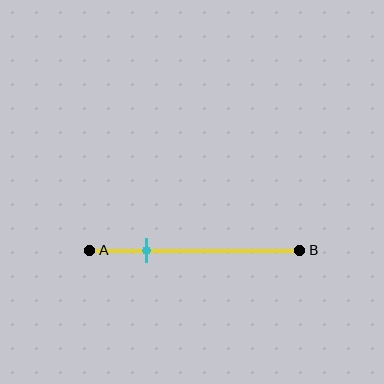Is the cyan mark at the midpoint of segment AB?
No, the mark is at about 25% from A, not at the 50% midpoint.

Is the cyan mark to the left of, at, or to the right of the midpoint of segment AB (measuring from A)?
The cyan mark is to the left of the midpoint of segment AB.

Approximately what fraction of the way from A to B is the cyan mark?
The cyan mark is approximately 25% of the way from A to B.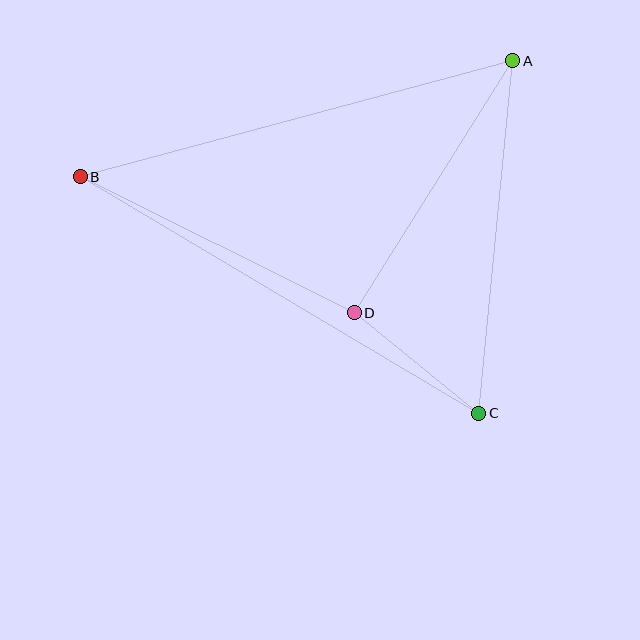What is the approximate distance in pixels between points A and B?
The distance between A and B is approximately 448 pixels.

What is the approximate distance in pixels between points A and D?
The distance between A and D is approximately 297 pixels.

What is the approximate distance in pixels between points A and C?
The distance between A and C is approximately 354 pixels.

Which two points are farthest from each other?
Points B and C are farthest from each other.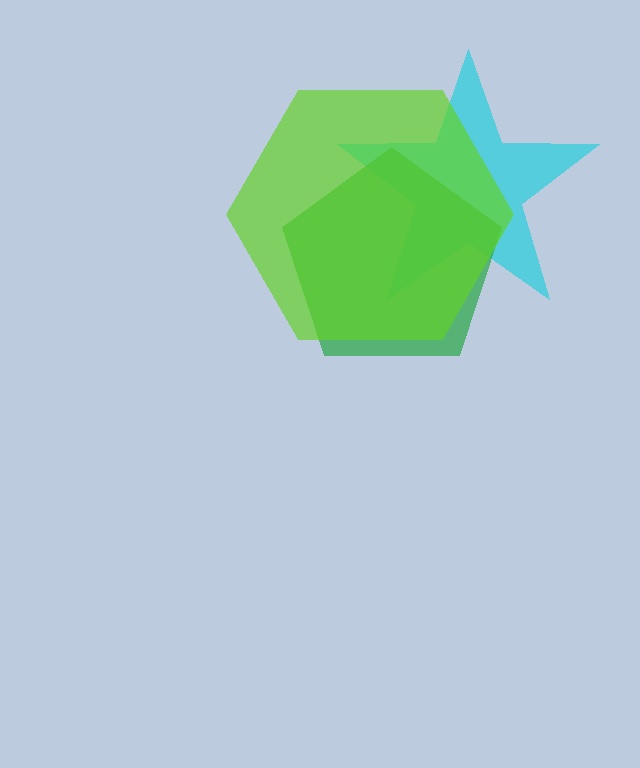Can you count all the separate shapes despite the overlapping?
Yes, there are 3 separate shapes.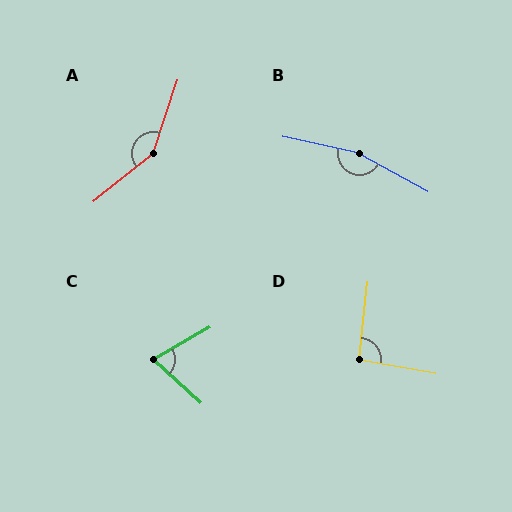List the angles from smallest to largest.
C (72°), D (93°), A (147°), B (163°).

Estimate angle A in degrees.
Approximately 147 degrees.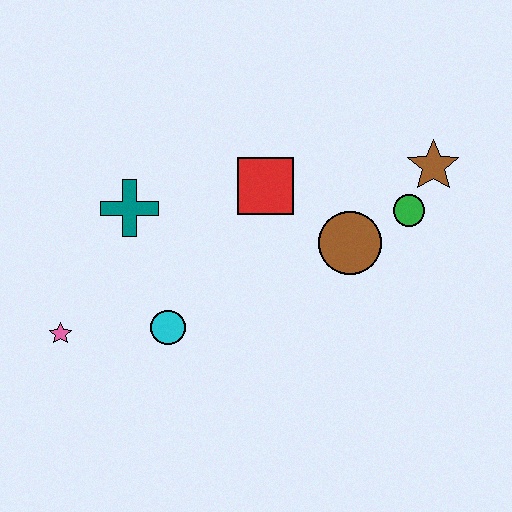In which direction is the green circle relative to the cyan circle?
The green circle is to the right of the cyan circle.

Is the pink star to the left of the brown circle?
Yes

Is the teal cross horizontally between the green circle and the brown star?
No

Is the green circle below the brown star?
Yes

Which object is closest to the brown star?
The green circle is closest to the brown star.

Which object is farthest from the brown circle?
The pink star is farthest from the brown circle.